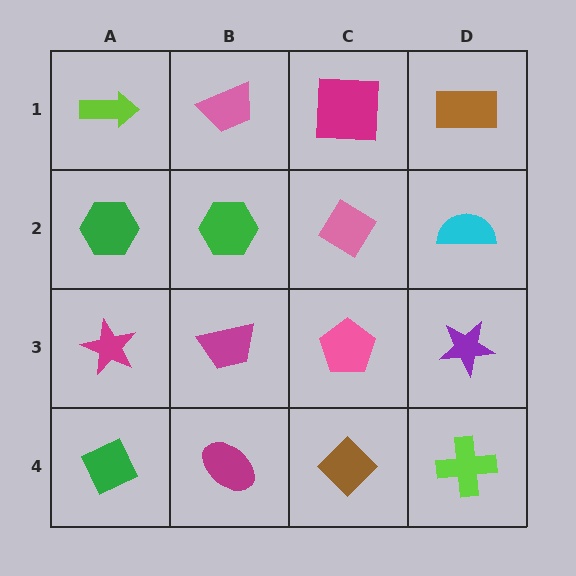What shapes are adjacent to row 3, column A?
A green hexagon (row 2, column A), a green diamond (row 4, column A), a magenta trapezoid (row 3, column B).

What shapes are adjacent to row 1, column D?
A cyan semicircle (row 2, column D), a magenta square (row 1, column C).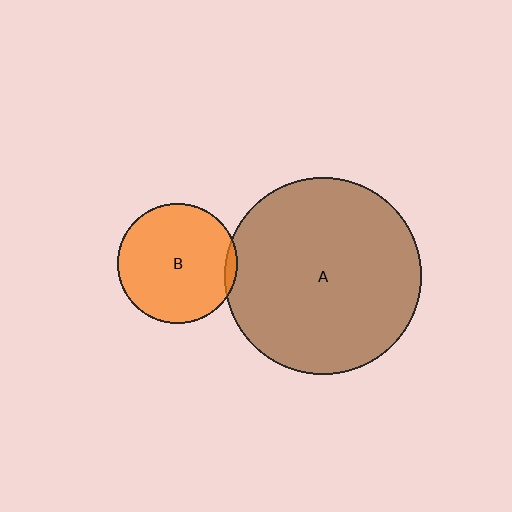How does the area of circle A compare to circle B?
Approximately 2.7 times.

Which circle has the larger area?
Circle A (brown).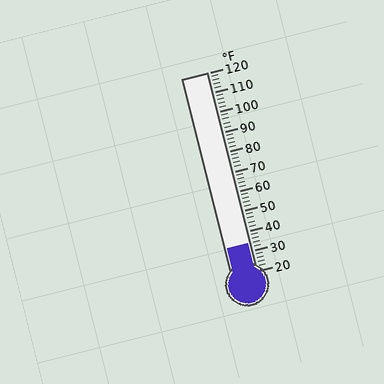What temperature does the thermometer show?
The thermometer shows approximately 34°F.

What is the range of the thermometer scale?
The thermometer scale ranges from 20°F to 120°F.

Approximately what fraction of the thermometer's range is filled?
The thermometer is filled to approximately 15% of its range.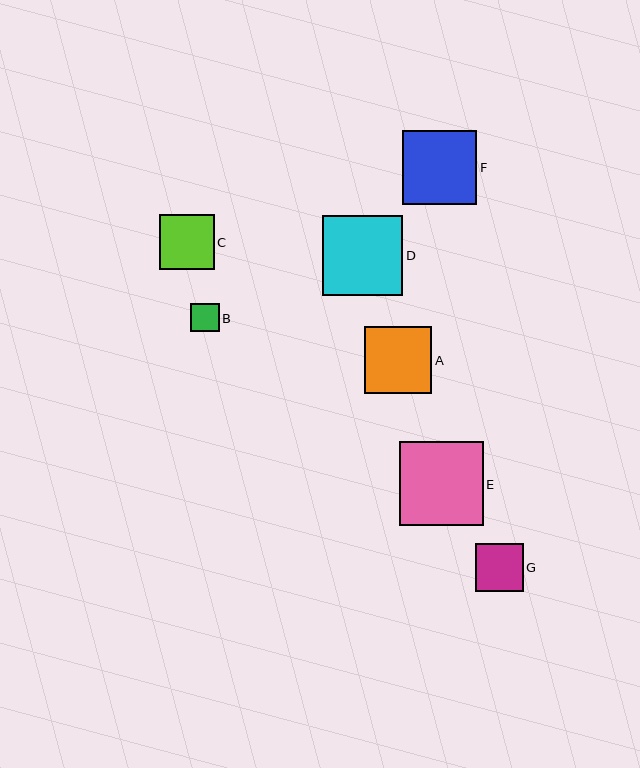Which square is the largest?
Square E is the largest with a size of approximately 84 pixels.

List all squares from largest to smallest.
From largest to smallest: E, D, F, A, C, G, B.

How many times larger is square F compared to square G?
Square F is approximately 1.6 times the size of square G.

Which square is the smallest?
Square B is the smallest with a size of approximately 28 pixels.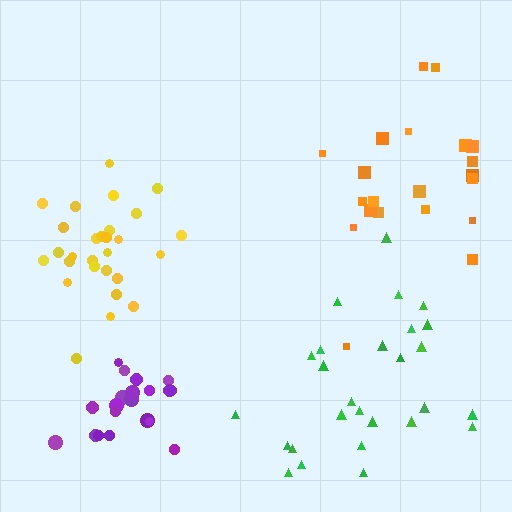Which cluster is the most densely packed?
Purple.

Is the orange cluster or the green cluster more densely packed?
Orange.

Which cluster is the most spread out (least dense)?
Green.